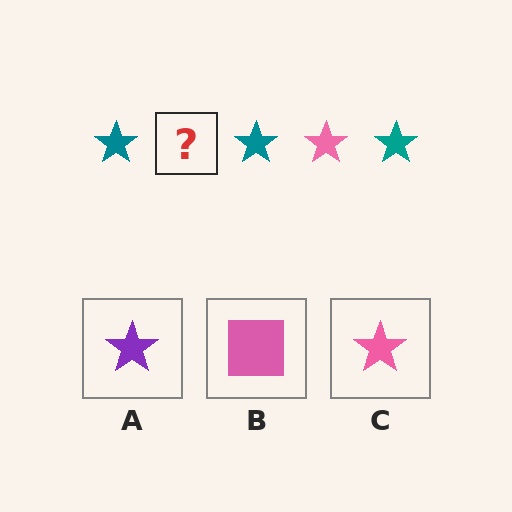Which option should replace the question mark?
Option C.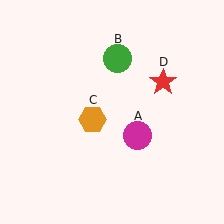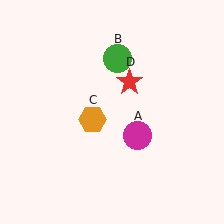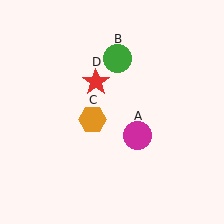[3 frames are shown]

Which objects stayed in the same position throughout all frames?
Magenta circle (object A) and green circle (object B) and orange hexagon (object C) remained stationary.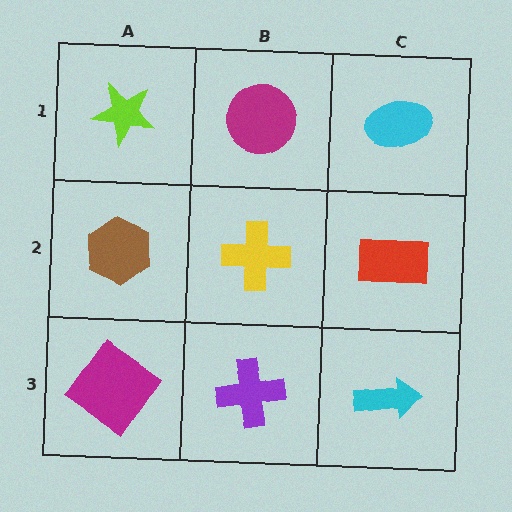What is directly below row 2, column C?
A cyan arrow.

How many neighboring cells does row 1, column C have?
2.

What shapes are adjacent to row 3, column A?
A brown hexagon (row 2, column A), a purple cross (row 3, column B).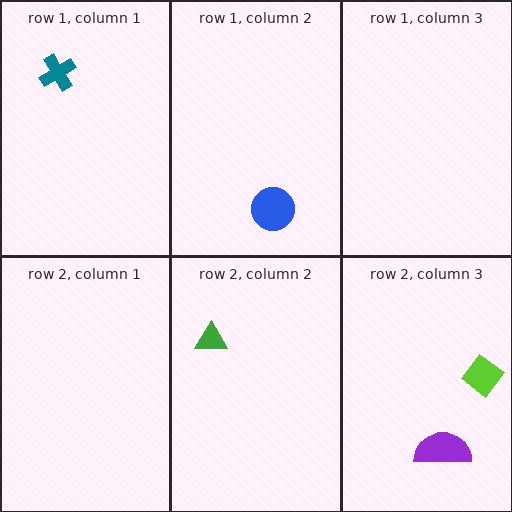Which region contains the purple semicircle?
The row 2, column 3 region.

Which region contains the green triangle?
The row 2, column 2 region.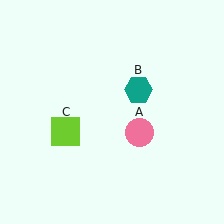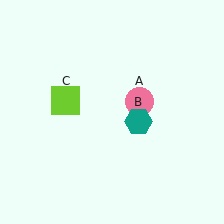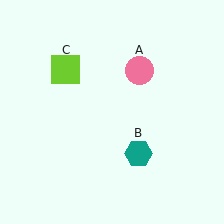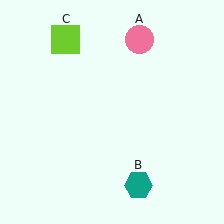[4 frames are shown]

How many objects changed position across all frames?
3 objects changed position: pink circle (object A), teal hexagon (object B), lime square (object C).